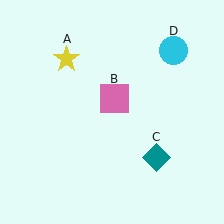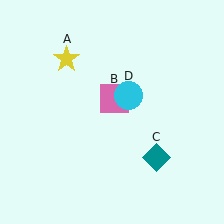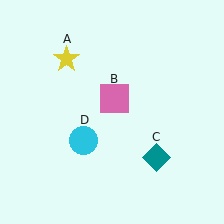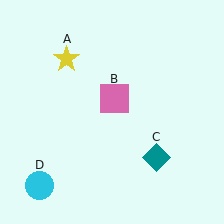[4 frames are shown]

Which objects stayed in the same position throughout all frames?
Yellow star (object A) and pink square (object B) and teal diamond (object C) remained stationary.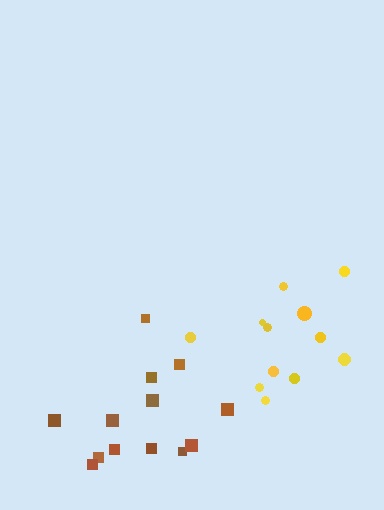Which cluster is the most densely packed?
Brown.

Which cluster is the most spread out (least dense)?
Yellow.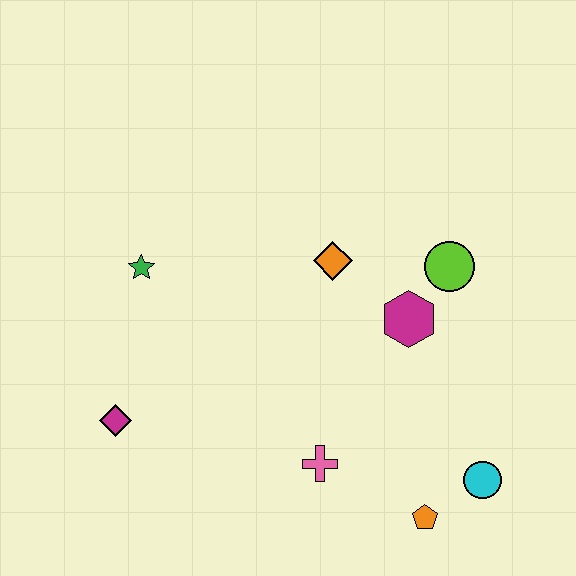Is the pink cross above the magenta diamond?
No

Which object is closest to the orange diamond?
The magenta hexagon is closest to the orange diamond.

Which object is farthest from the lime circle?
The magenta diamond is farthest from the lime circle.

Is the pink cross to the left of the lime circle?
Yes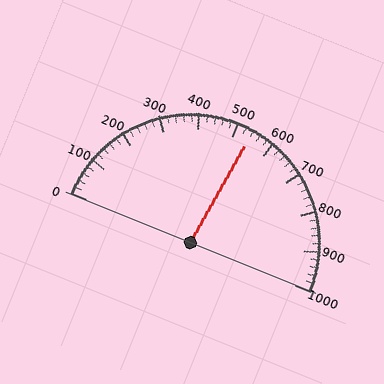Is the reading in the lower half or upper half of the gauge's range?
The reading is in the upper half of the range (0 to 1000).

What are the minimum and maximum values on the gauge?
The gauge ranges from 0 to 1000.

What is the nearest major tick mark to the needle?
The nearest major tick mark is 500.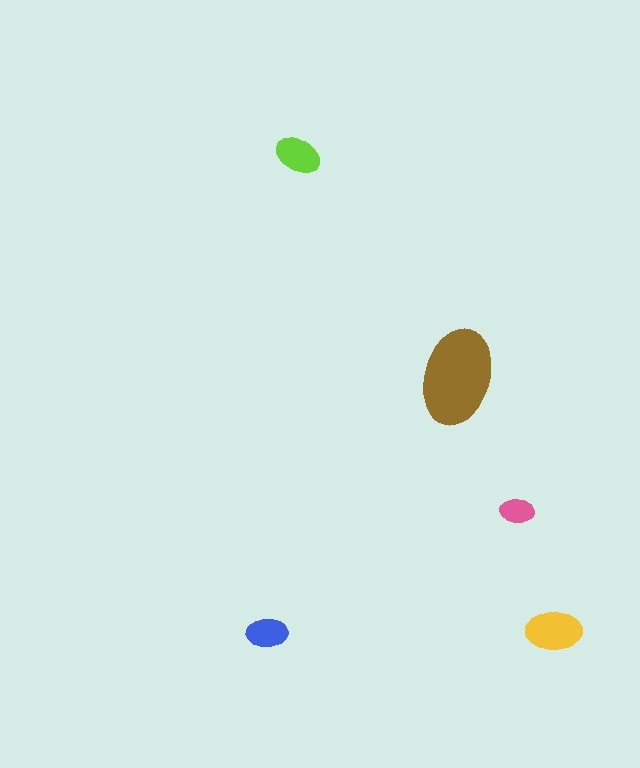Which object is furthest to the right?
The yellow ellipse is rightmost.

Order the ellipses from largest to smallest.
the brown one, the yellow one, the lime one, the blue one, the pink one.